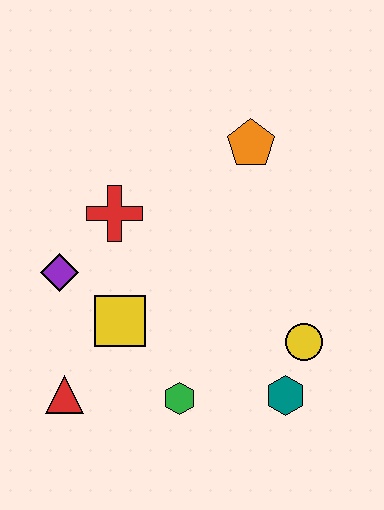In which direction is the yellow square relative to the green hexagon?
The yellow square is above the green hexagon.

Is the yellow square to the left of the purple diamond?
No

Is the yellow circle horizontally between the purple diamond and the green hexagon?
No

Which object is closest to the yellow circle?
The teal hexagon is closest to the yellow circle.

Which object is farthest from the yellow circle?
The purple diamond is farthest from the yellow circle.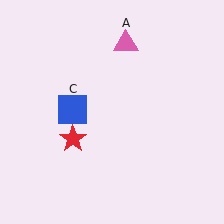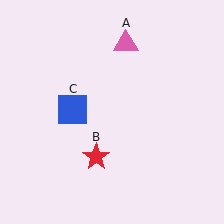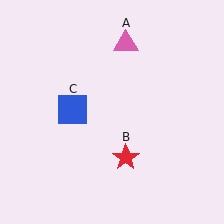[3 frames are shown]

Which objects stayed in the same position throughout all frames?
Pink triangle (object A) and blue square (object C) remained stationary.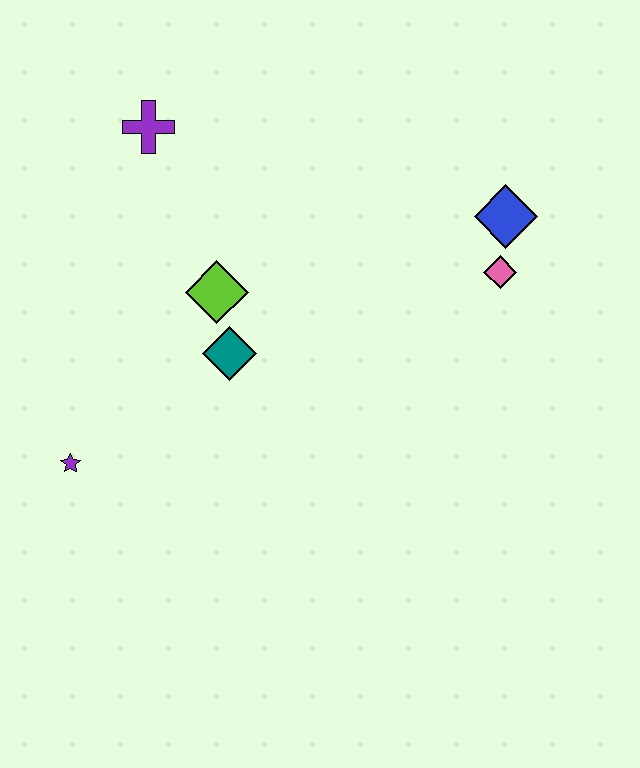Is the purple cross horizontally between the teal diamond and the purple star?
Yes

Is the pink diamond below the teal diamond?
No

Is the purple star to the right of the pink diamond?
No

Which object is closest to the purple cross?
The lime diamond is closest to the purple cross.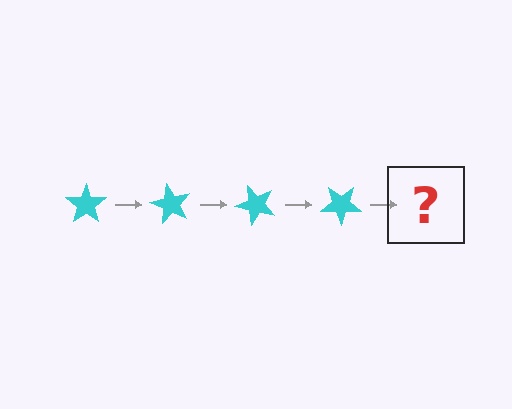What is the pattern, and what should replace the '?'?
The pattern is that the star rotates 60 degrees each step. The '?' should be a cyan star rotated 240 degrees.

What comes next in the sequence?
The next element should be a cyan star rotated 240 degrees.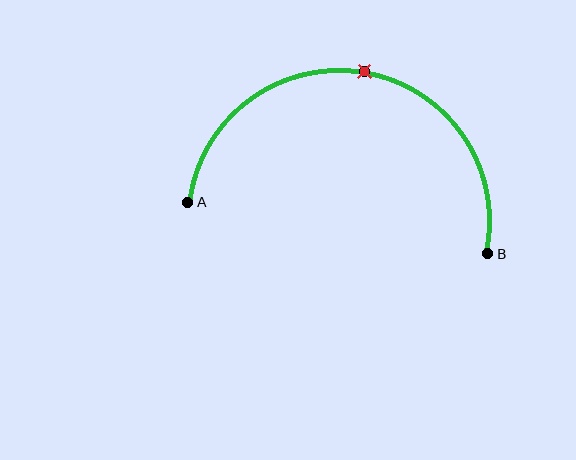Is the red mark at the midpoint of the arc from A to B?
Yes. The red mark lies on the arc at equal arc-length from both A and B — it is the arc midpoint.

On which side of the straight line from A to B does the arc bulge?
The arc bulges above the straight line connecting A and B.